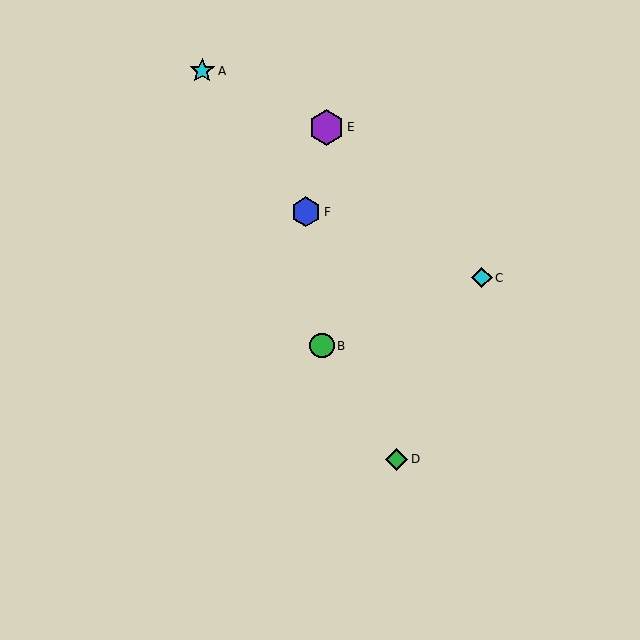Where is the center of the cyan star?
The center of the cyan star is at (202, 71).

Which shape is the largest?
The purple hexagon (labeled E) is the largest.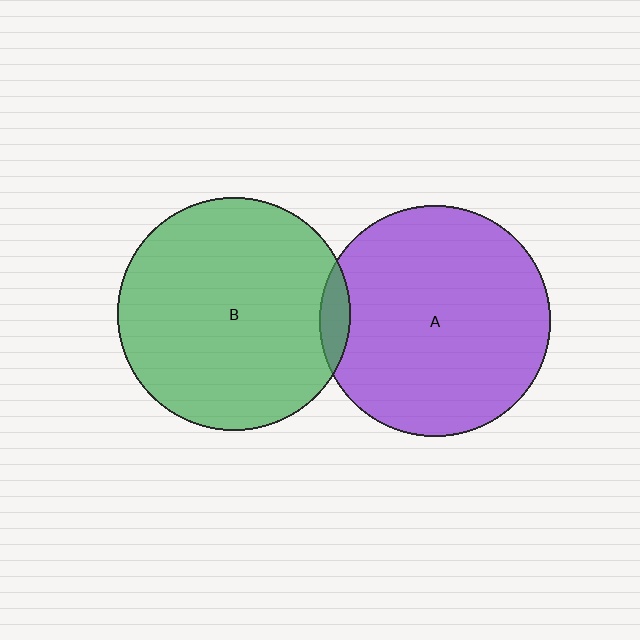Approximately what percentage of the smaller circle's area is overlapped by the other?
Approximately 5%.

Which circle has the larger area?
Circle B (green).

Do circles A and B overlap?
Yes.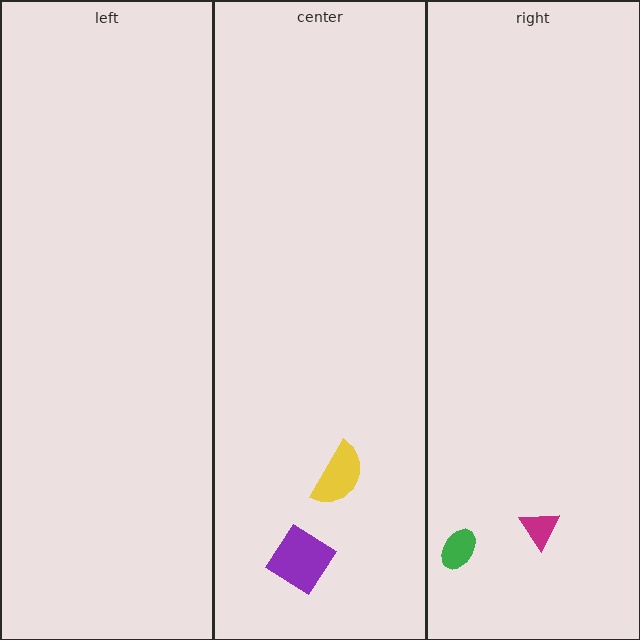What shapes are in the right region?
The green ellipse, the magenta triangle.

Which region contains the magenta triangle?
The right region.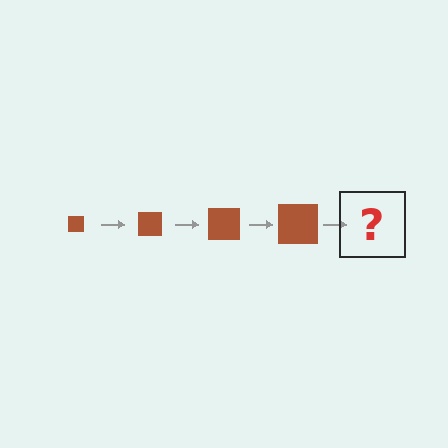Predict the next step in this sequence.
The next step is a brown square, larger than the previous one.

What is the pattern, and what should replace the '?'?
The pattern is that the square gets progressively larger each step. The '?' should be a brown square, larger than the previous one.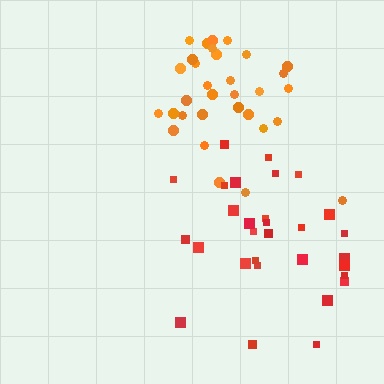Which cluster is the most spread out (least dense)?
Red.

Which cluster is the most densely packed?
Orange.